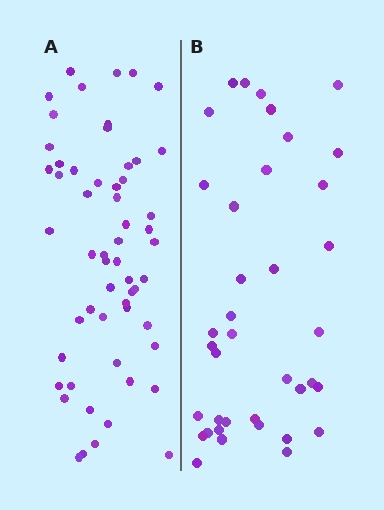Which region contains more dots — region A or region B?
Region A (the left region) has more dots.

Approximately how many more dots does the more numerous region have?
Region A has approximately 20 more dots than region B.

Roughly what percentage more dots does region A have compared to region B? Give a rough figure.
About 50% more.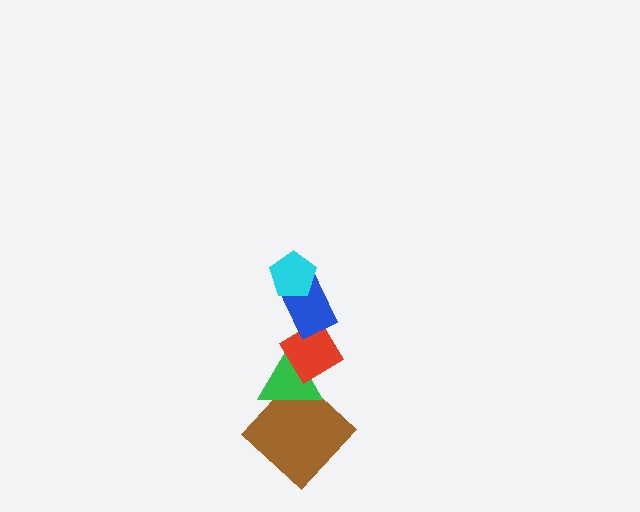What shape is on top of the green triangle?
The red diamond is on top of the green triangle.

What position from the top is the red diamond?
The red diamond is 3rd from the top.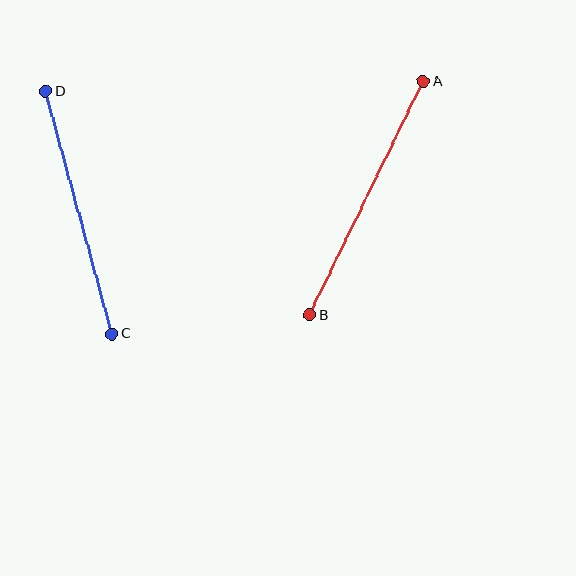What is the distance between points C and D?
The distance is approximately 252 pixels.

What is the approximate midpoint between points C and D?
The midpoint is at approximately (79, 213) pixels.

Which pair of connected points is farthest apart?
Points A and B are farthest apart.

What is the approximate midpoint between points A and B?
The midpoint is at approximately (367, 198) pixels.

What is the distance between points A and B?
The distance is approximately 260 pixels.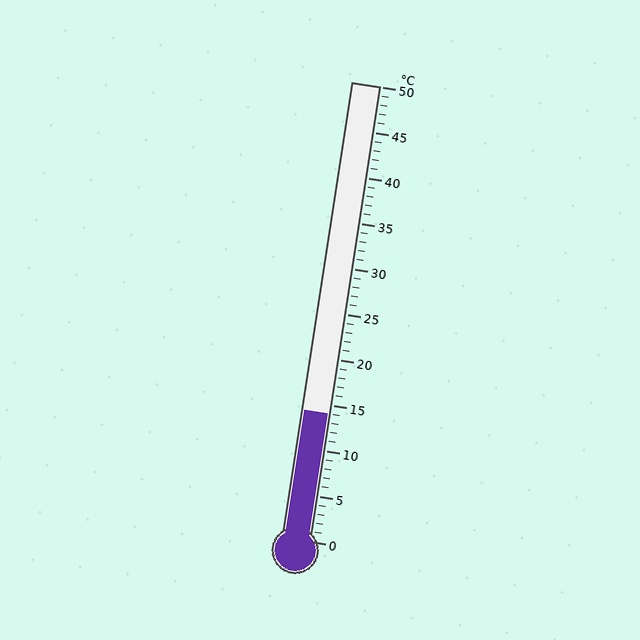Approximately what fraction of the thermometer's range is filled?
The thermometer is filled to approximately 30% of its range.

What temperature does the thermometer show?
The thermometer shows approximately 14°C.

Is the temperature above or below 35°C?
The temperature is below 35°C.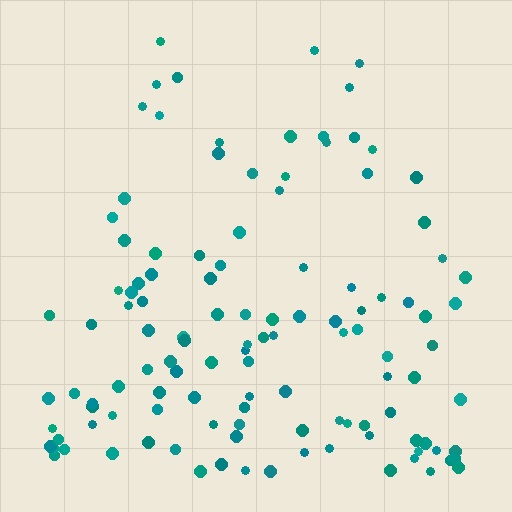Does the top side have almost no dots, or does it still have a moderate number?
Still a moderate number, just noticeably fewer than the bottom.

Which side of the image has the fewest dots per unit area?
The top.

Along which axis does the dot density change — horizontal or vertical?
Vertical.